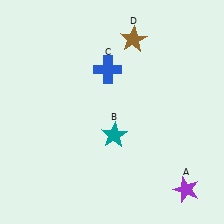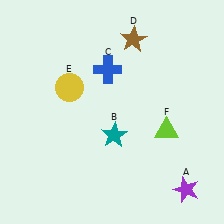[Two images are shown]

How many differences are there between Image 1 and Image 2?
There are 2 differences between the two images.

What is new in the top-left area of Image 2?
A yellow circle (E) was added in the top-left area of Image 2.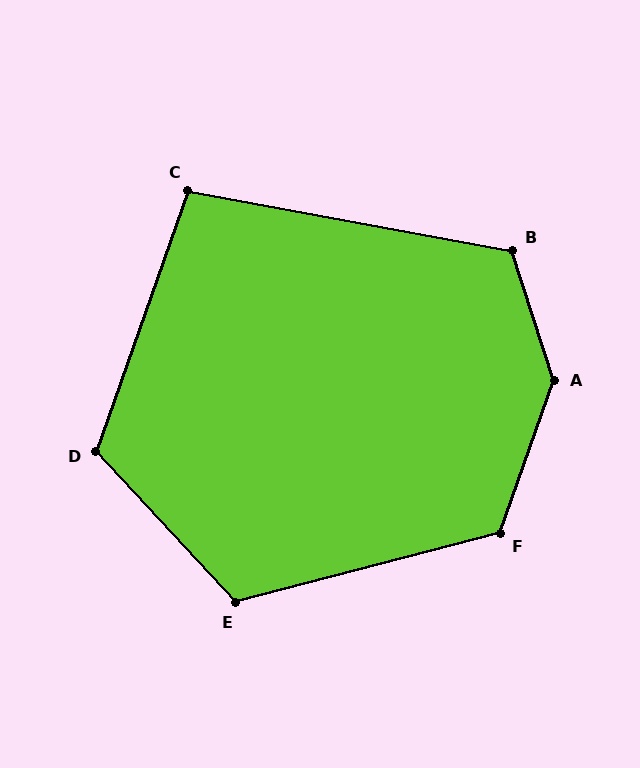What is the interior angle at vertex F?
Approximately 124 degrees (obtuse).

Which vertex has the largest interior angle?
A, at approximately 143 degrees.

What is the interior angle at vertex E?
Approximately 118 degrees (obtuse).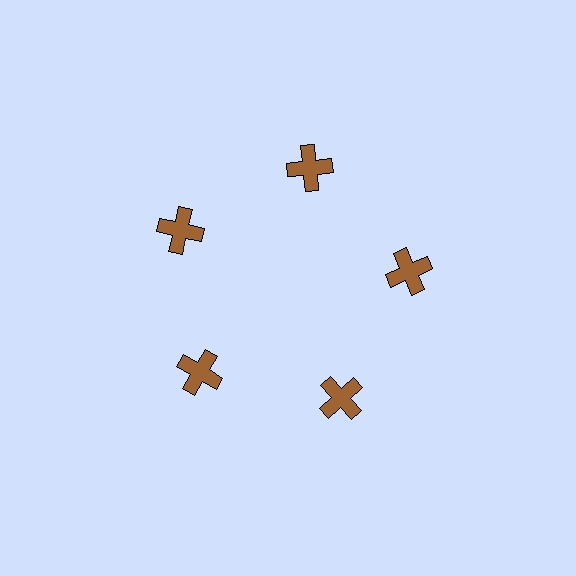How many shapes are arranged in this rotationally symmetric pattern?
There are 5 shapes, arranged in 5 groups of 1.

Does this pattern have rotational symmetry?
Yes, this pattern has 5-fold rotational symmetry. It looks the same after rotating 72 degrees around the center.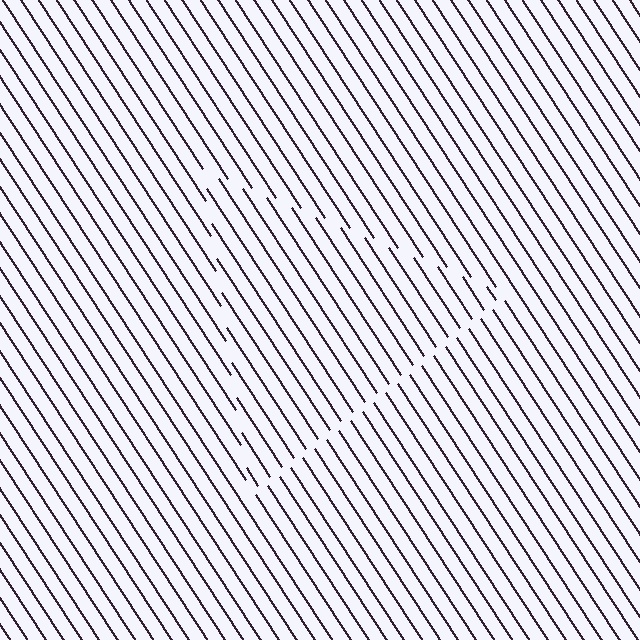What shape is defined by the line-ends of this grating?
An illusory triangle. The interior of the shape contains the same grating, shifted by half a period — the contour is defined by the phase discontinuity where line-ends from the inner and outer gratings abut.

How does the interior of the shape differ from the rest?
The interior of the shape contains the same grating, shifted by half a period — the contour is defined by the phase discontinuity where line-ends from the inner and outer gratings abut.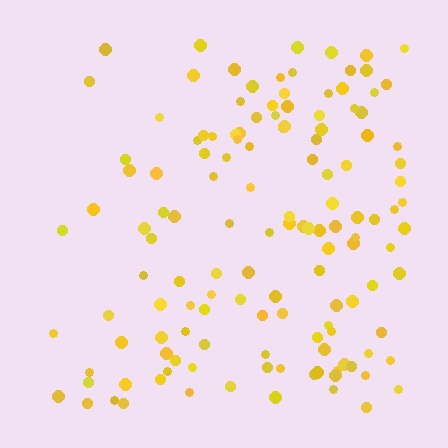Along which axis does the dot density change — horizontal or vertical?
Horizontal.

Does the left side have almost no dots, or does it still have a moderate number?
Still a moderate number, just noticeably fewer than the right.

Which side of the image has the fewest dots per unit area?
The left.